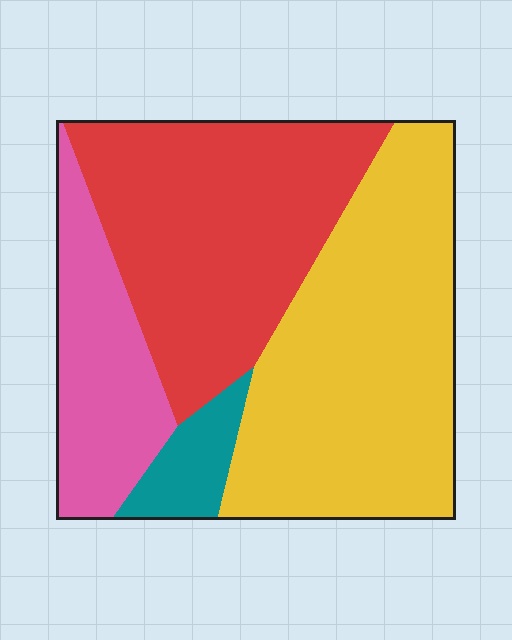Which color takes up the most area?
Yellow, at roughly 40%.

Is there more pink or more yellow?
Yellow.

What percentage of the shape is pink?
Pink takes up about one sixth (1/6) of the shape.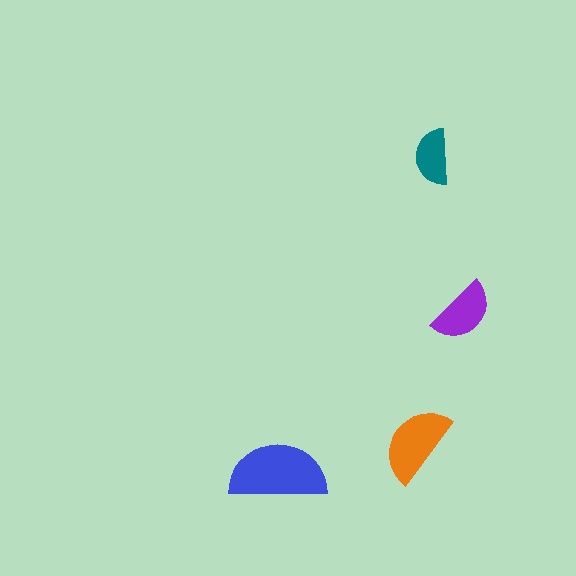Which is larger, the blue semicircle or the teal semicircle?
The blue one.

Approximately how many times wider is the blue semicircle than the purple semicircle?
About 1.5 times wider.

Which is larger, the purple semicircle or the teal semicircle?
The purple one.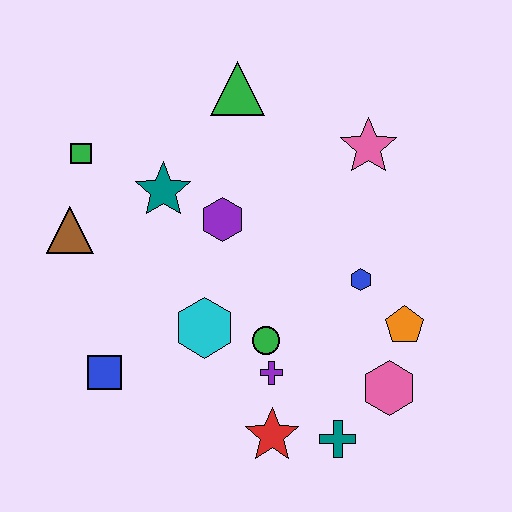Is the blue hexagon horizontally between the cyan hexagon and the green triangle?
No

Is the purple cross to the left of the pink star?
Yes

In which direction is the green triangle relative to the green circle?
The green triangle is above the green circle.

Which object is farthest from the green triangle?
The teal cross is farthest from the green triangle.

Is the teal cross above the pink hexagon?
No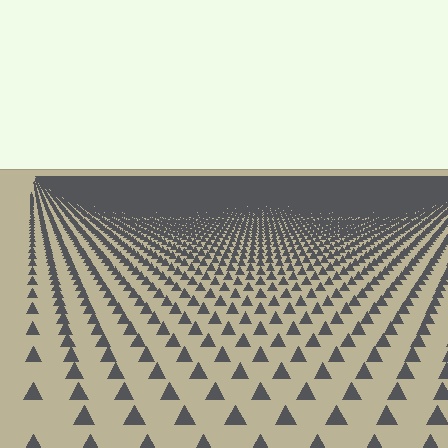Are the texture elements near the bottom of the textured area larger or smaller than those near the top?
Larger. Near the bottom, elements are closer to the viewer and appear at a bigger on-screen size.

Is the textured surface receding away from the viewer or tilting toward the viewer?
The surface is receding away from the viewer. Texture elements get smaller and denser toward the top.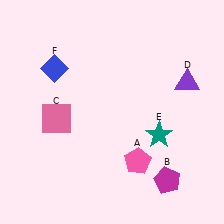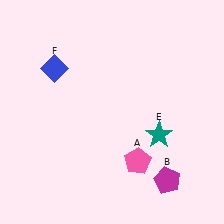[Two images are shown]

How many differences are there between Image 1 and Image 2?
There are 2 differences between the two images.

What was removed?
The pink square (C), the purple triangle (D) were removed in Image 2.